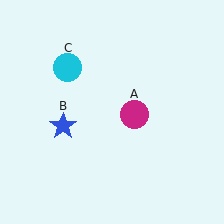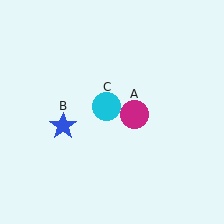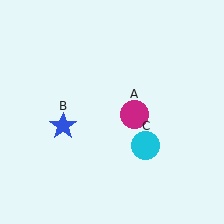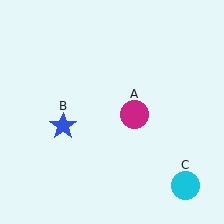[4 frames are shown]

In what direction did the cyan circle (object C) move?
The cyan circle (object C) moved down and to the right.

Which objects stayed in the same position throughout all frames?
Magenta circle (object A) and blue star (object B) remained stationary.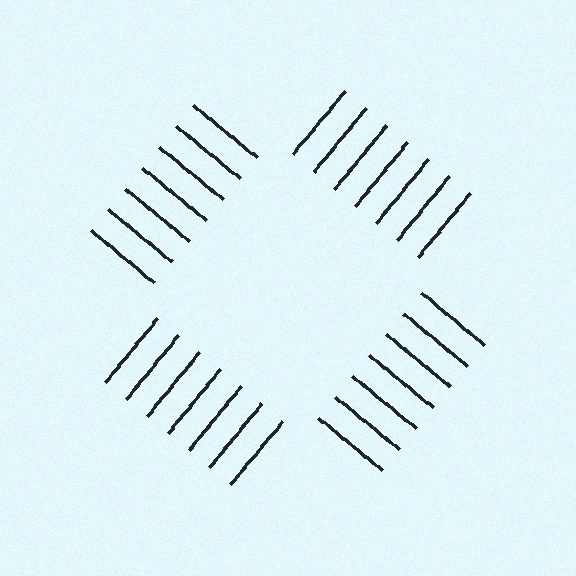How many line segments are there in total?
28 — 7 along each of the 4 edges.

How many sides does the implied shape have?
4 sides — the line-ends trace a square.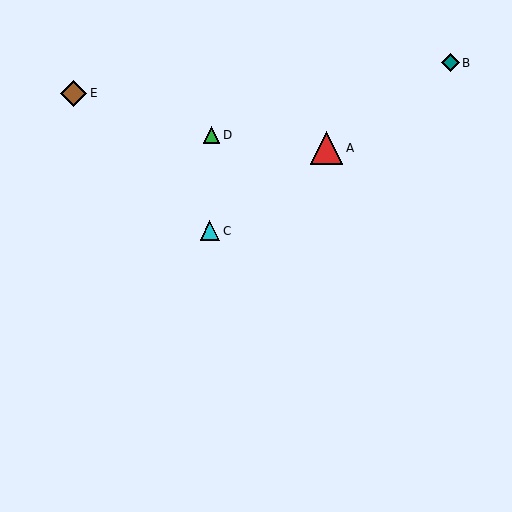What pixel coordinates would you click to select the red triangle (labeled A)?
Click at (326, 148) to select the red triangle A.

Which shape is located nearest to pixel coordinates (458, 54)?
The teal diamond (labeled B) at (450, 63) is nearest to that location.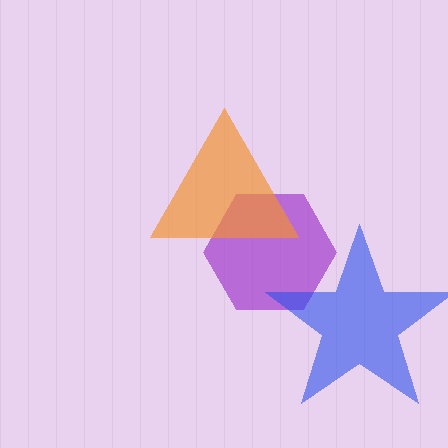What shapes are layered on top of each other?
The layered shapes are: a purple hexagon, an orange triangle, a blue star.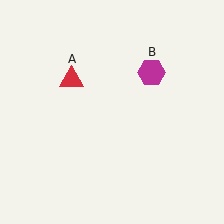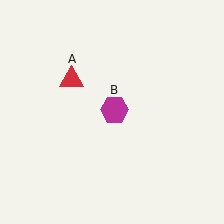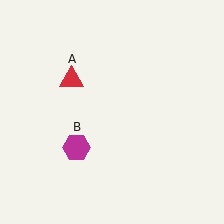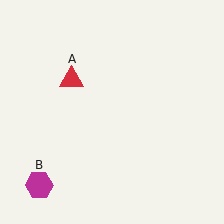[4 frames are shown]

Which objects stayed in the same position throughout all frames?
Red triangle (object A) remained stationary.